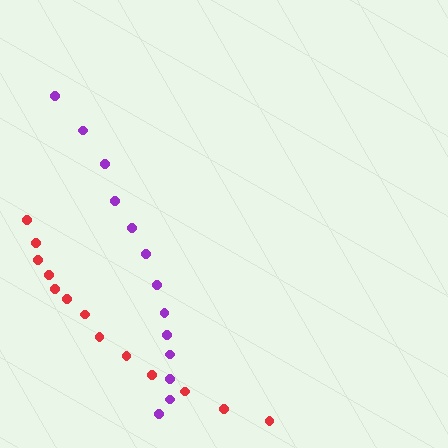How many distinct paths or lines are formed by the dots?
There are 2 distinct paths.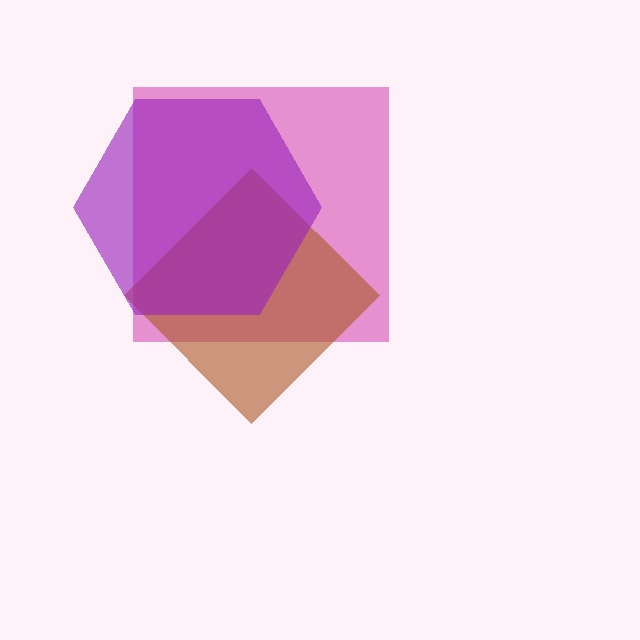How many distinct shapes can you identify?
There are 3 distinct shapes: a magenta square, a brown diamond, a purple hexagon.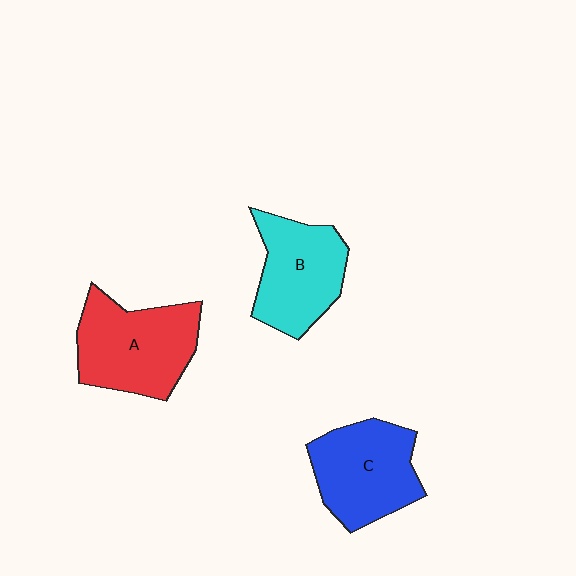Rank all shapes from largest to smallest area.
From largest to smallest: A (red), C (blue), B (cyan).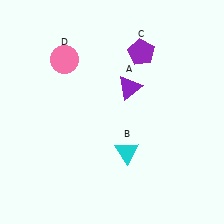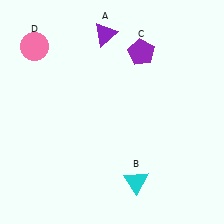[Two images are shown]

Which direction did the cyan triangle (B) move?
The cyan triangle (B) moved down.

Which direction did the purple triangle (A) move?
The purple triangle (A) moved up.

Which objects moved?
The objects that moved are: the purple triangle (A), the cyan triangle (B), the pink circle (D).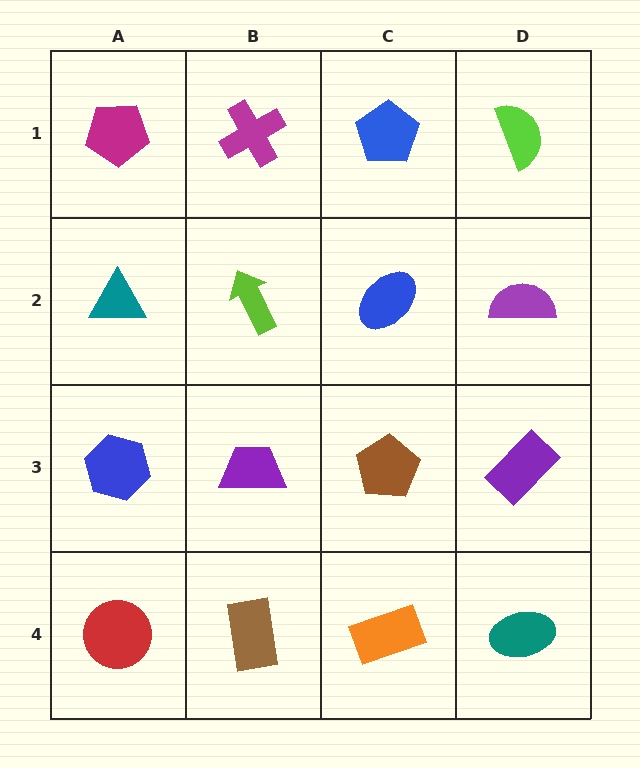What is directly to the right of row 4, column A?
A brown rectangle.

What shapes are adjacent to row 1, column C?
A blue ellipse (row 2, column C), a magenta cross (row 1, column B), a lime semicircle (row 1, column D).